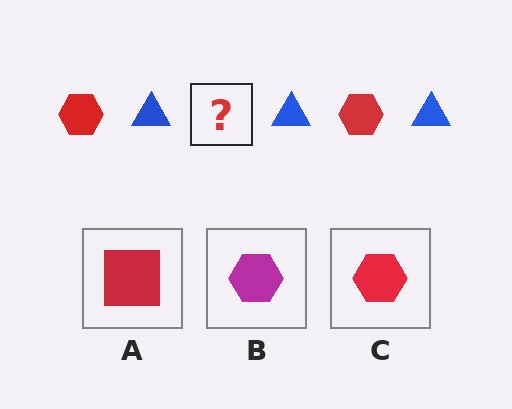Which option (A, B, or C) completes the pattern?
C.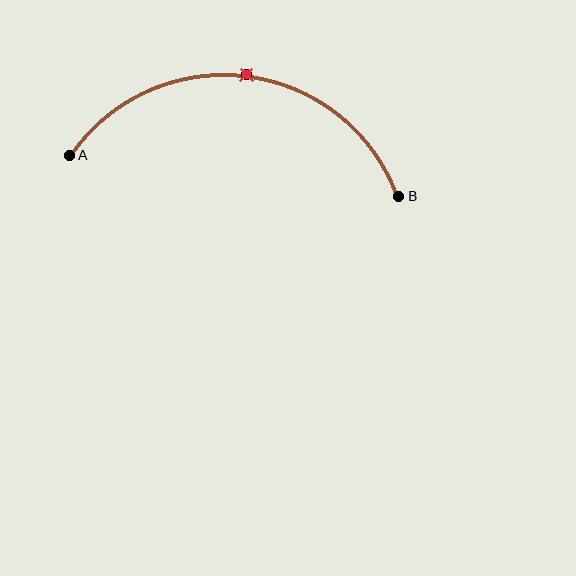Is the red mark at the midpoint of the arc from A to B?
Yes. The red mark lies on the arc at equal arc-length from both A and B — it is the arc midpoint.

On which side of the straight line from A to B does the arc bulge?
The arc bulges above the straight line connecting A and B.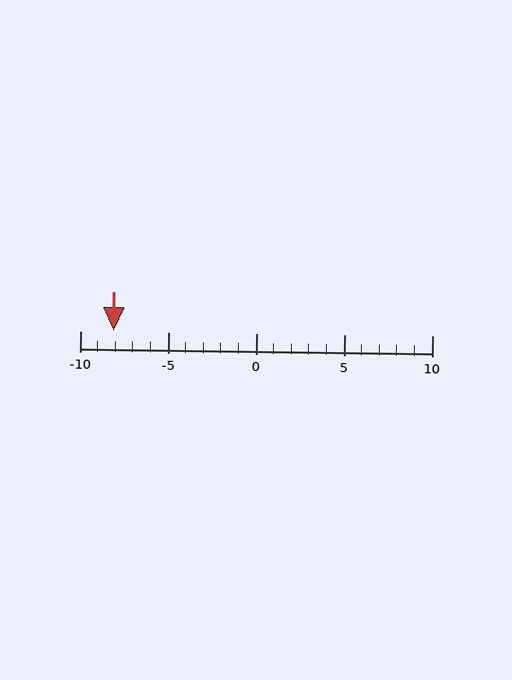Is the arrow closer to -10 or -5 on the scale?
The arrow is closer to -10.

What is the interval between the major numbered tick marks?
The major tick marks are spaced 5 units apart.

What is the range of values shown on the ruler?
The ruler shows values from -10 to 10.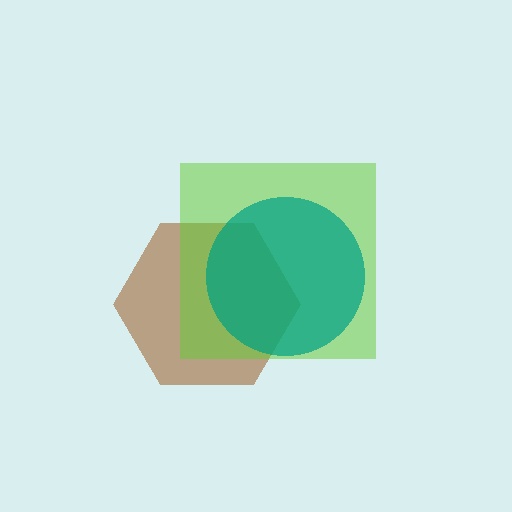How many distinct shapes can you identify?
There are 3 distinct shapes: a brown hexagon, a lime square, a teal circle.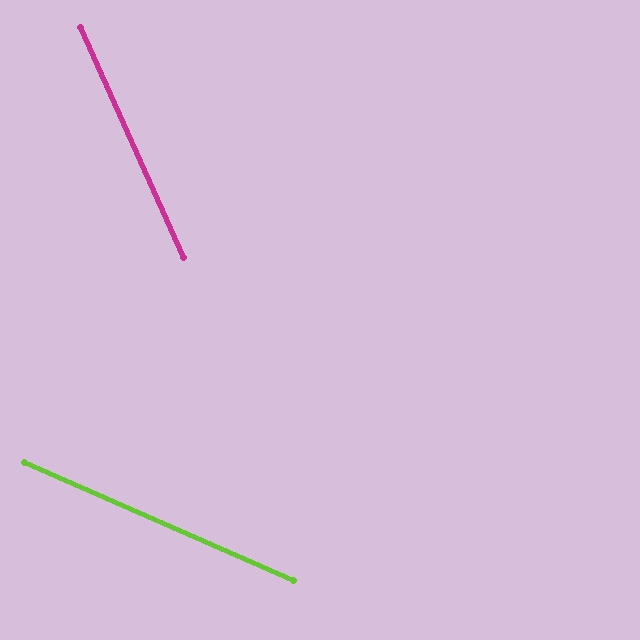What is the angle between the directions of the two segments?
Approximately 42 degrees.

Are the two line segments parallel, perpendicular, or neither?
Neither parallel nor perpendicular — they differ by about 42°.